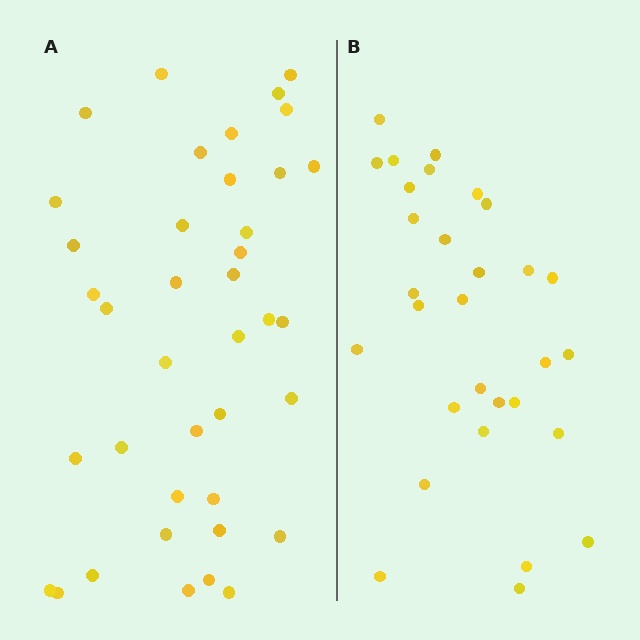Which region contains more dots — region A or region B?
Region A (the left region) has more dots.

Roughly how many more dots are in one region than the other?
Region A has roughly 8 or so more dots than region B.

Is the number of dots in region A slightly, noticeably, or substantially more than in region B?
Region A has noticeably more, but not dramatically so. The ratio is roughly 1.3 to 1.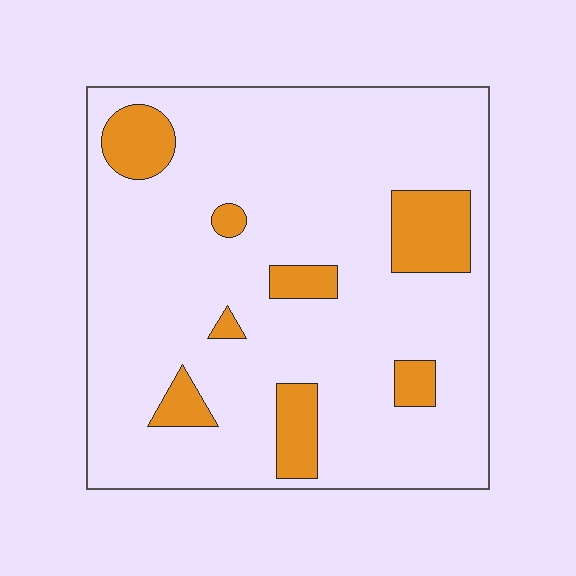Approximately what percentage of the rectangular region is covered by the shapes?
Approximately 15%.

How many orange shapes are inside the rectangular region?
8.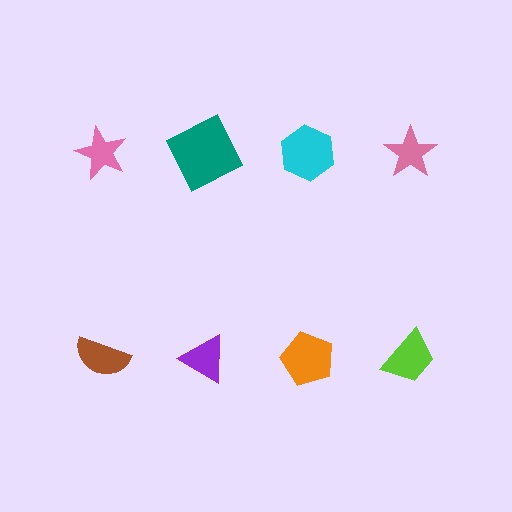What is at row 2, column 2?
A purple triangle.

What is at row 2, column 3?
An orange pentagon.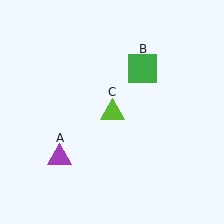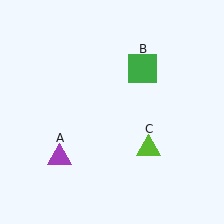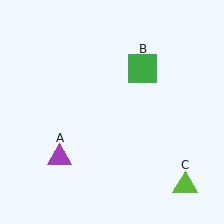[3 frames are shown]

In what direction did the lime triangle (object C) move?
The lime triangle (object C) moved down and to the right.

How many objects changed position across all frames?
1 object changed position: lime triangle (object C).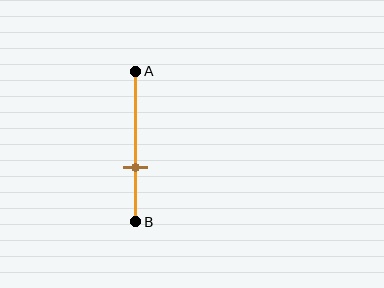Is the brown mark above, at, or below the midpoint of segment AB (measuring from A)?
The brown mark is below the midpoint of segment AB.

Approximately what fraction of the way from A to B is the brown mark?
The brown mark is approximately 65% of the way from A to B.